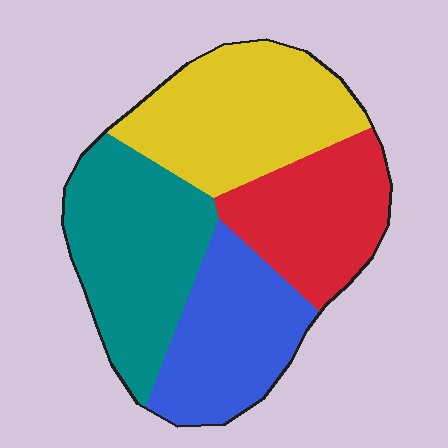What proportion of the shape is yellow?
Yellow takes up about one quarter (1/4) of the shape.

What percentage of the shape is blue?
Blue takes up about one fifth (1/5) of the shape.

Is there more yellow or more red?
Yellow.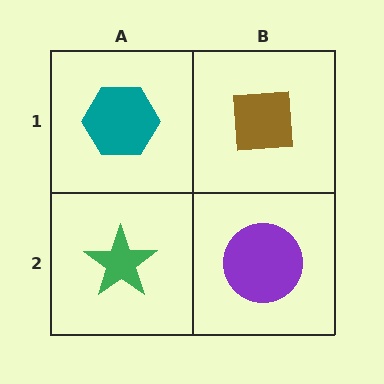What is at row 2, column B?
A purple circle.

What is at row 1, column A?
A teal hexagon.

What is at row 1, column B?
A brown square.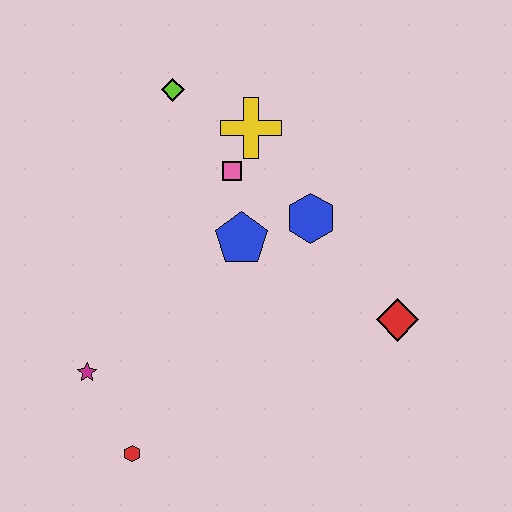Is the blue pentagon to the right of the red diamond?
No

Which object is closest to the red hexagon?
The magenta star is closest to the red hexagon.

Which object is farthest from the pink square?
The red hexagon is farthest from the pink square.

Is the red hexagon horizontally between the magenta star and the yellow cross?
Yes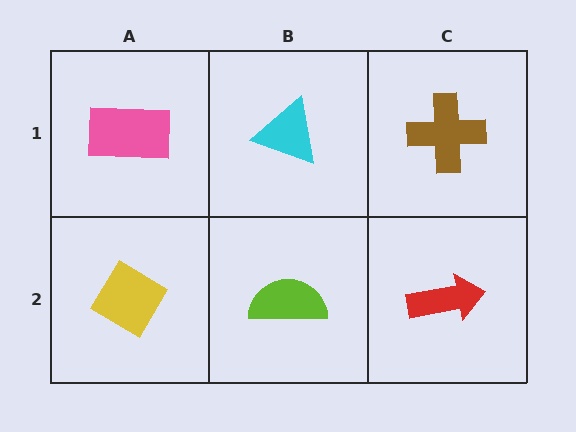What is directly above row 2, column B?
A cyan triangle.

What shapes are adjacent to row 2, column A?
A pink rectangle (row 1, column A), a lime semicircle (row 2, column B).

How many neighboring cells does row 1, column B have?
3.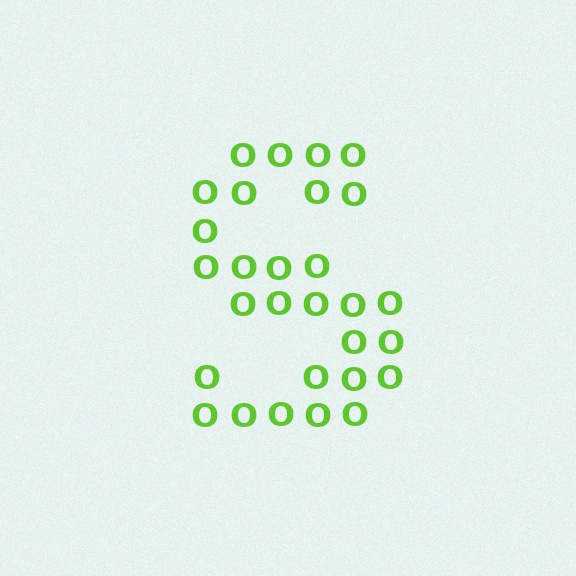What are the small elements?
The small elements are letter O's.